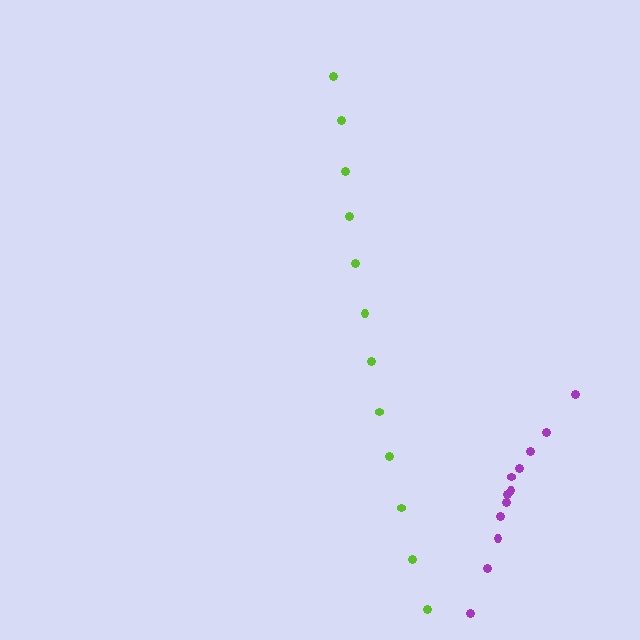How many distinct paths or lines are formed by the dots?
There are 2 distinct paths.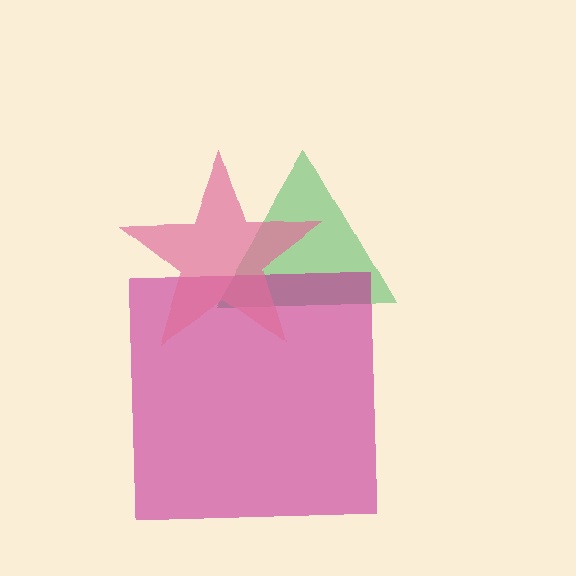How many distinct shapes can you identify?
There are 3 distinct shapes: a green triangle, a magenta square, a pink star.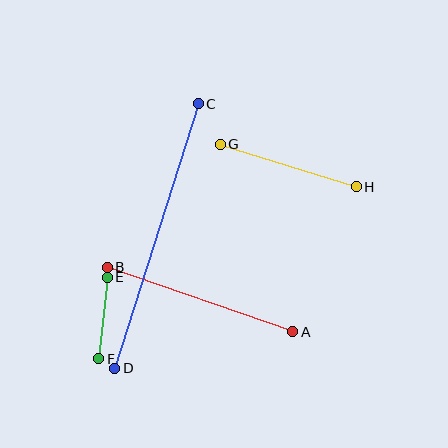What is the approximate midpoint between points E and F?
The midpoint is at approximately (103, 318) pixels.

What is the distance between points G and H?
The distance is approximately 143 pixels.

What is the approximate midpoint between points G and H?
The midpoint is at approximately (288, 166) pixels.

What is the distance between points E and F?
The distance is approximately 82 pixels.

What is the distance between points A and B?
The distance is approximately 196 pixels.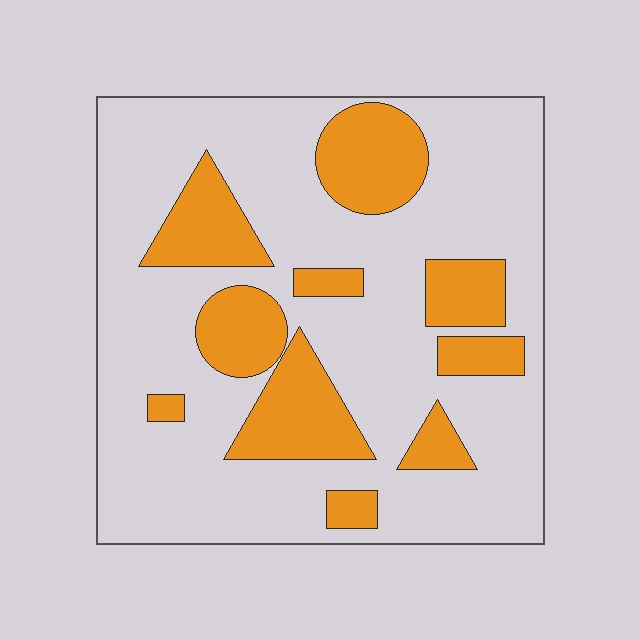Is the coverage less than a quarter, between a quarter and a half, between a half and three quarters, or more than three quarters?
Between a quarter and a half.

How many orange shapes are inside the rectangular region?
10.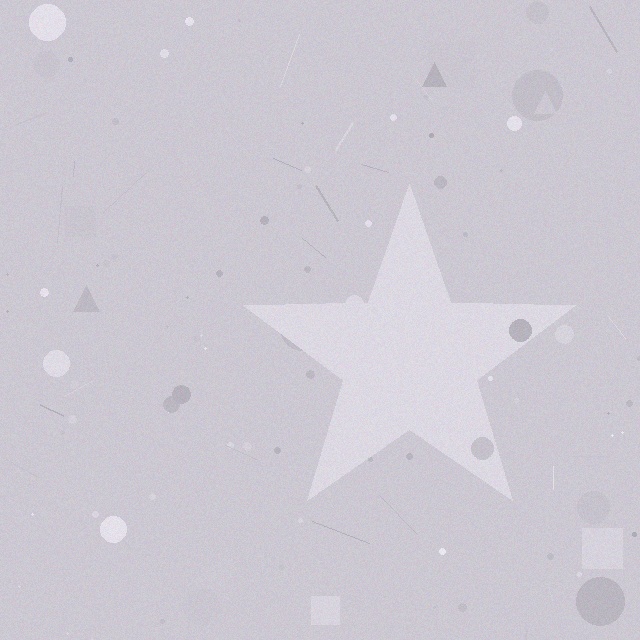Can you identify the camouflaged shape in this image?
The camouflaged shape is a star.